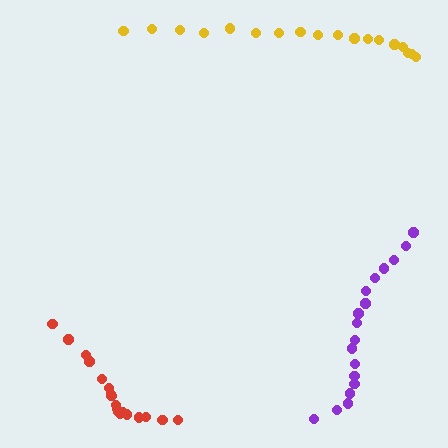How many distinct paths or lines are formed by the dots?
There are 3 distinct paths.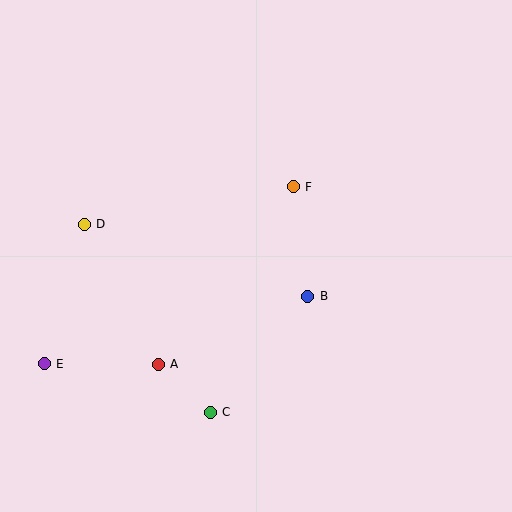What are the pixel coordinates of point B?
Point B is at (308, 296).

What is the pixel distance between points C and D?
The distance between C and D is 226 pixels.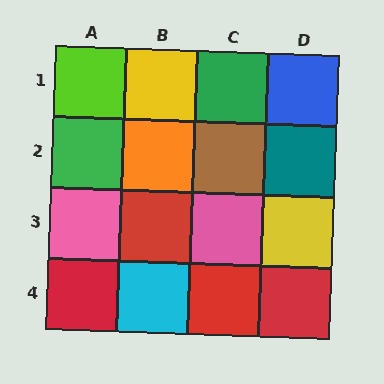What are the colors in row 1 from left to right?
Lime, yellow, green, blue.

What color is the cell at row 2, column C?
Brown.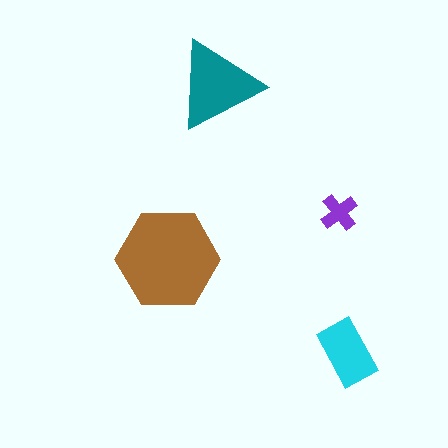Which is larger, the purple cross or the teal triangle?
The teal triangle.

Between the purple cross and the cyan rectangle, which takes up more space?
The cyan rectangle.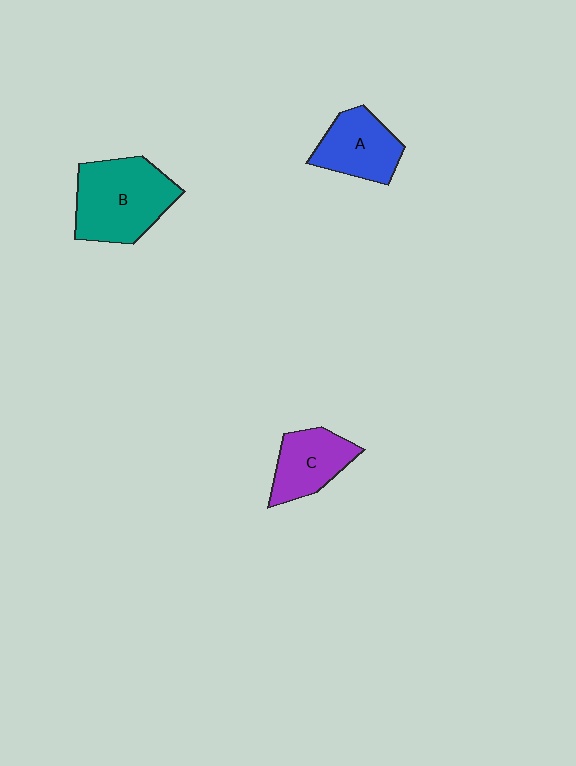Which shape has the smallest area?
Shape C (purple).